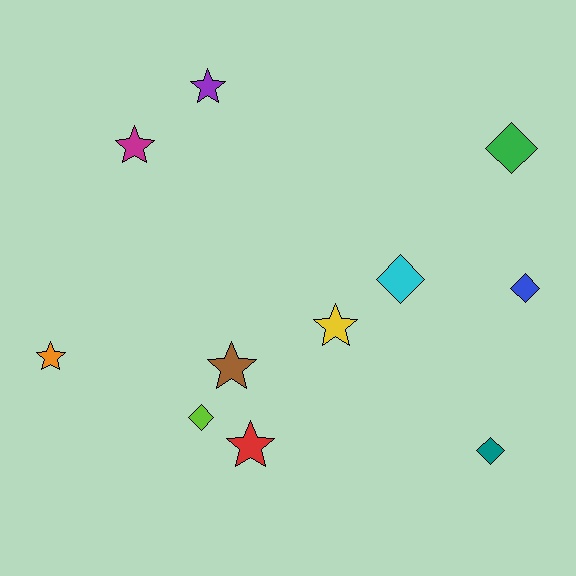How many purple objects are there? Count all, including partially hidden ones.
There is 1 purple object.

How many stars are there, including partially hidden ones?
There are 6 stars.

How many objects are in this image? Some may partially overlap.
There are 11 objects.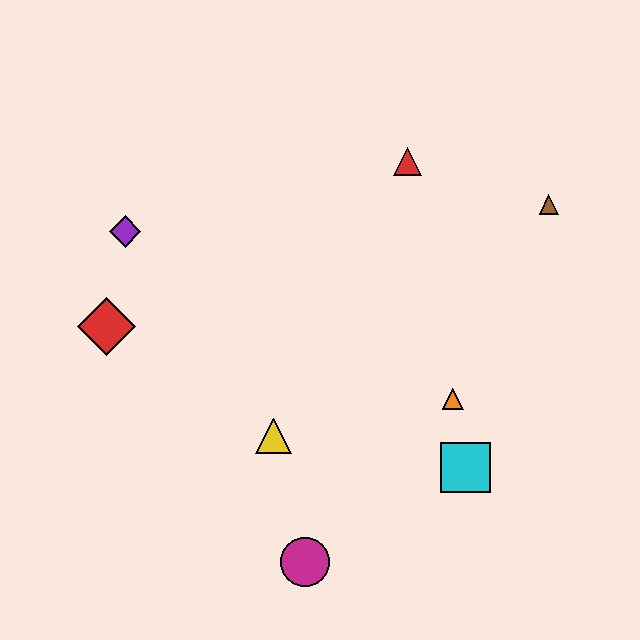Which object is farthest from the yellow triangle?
The brown triangle is farthest from the yellow triangle.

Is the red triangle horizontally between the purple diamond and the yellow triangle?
No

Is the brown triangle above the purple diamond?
Yes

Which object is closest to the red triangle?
The brown triangle is closest to the red triangle.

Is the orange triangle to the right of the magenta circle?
Yes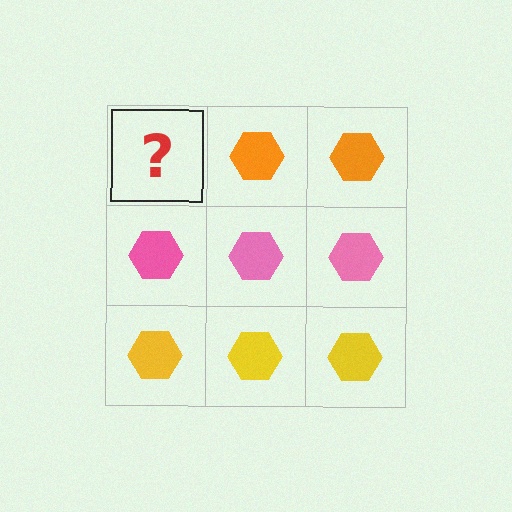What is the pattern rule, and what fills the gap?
The rule is that each row has a consistent color. The gap should be filled with an orange hexagon.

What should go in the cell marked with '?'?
The missing cell should contain an orange hexagon.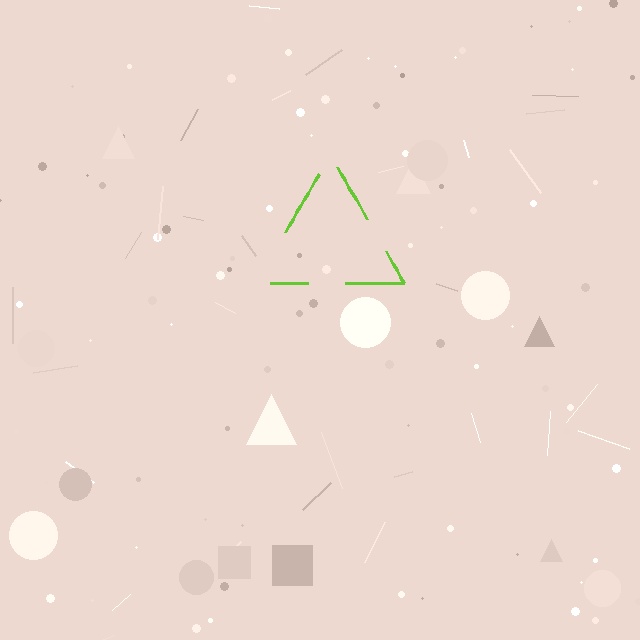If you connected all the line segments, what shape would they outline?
They would outline a triangle.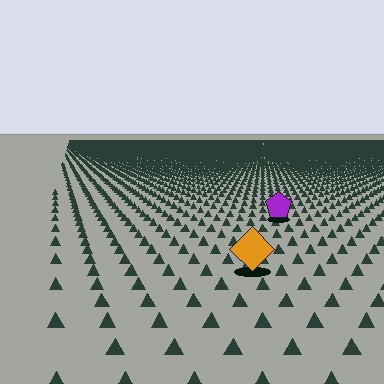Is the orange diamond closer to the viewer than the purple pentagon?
Yes. The orange diamond is closer — you can tell from the texture gradient: the ground texture is coarser near it.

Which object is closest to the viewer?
The orange diamond is closest. The texture marks near it are larger and more spread out.